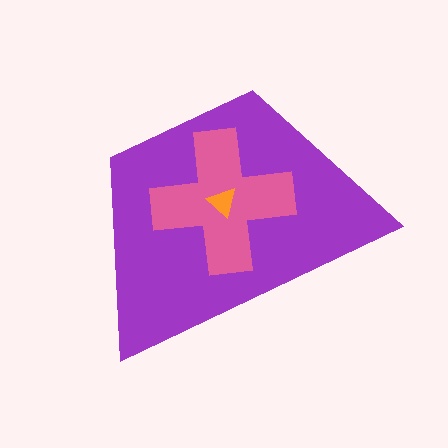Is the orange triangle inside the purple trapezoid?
Yes.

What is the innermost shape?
The orange triangle.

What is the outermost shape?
The purple trapezoid.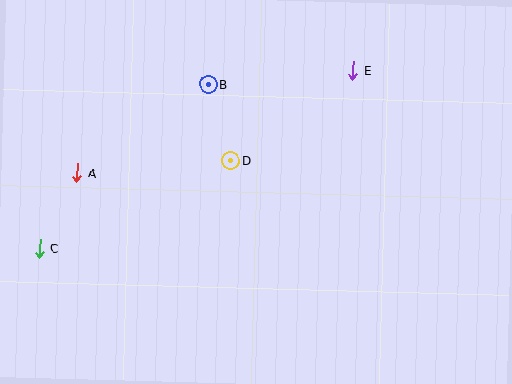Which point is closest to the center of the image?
Point D at (230, 160) is closest to the center.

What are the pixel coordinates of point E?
Point E is at (353, 70).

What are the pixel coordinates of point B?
Point B is at (208, 84).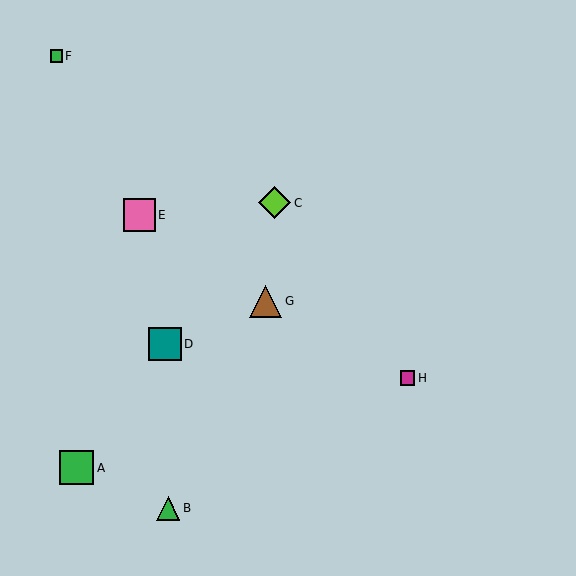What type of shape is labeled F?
Shape F is a green square.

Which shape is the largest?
The green square (labeled A) is the largest.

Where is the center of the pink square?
The center of the pink square is at (139, 215).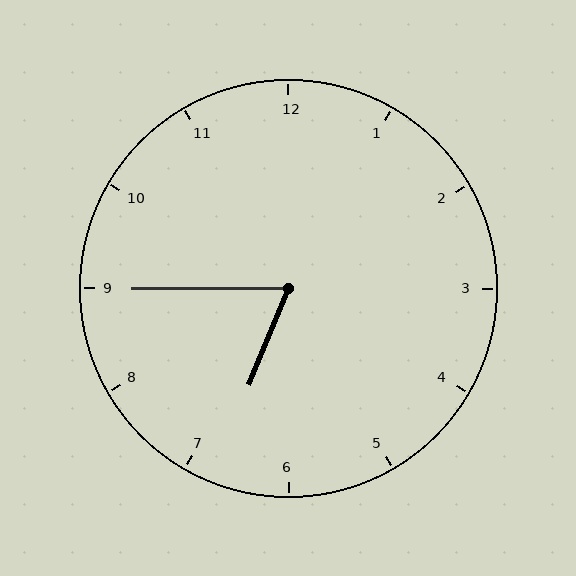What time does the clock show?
6:45.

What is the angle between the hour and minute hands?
Approximately 68 degrees.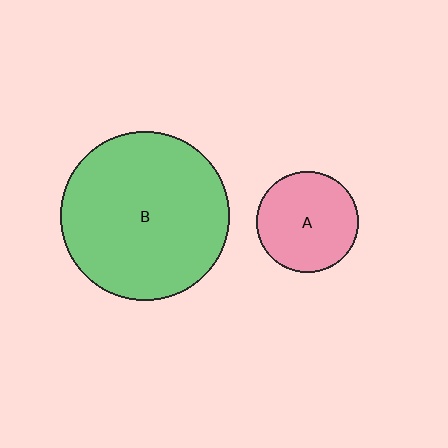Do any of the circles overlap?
No, none of the circles overlap.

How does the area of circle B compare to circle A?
Approximately 2.8 times.